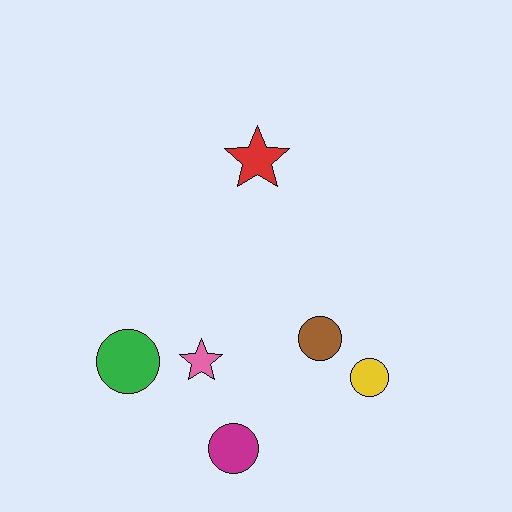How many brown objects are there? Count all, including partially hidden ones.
There is 1 brown object.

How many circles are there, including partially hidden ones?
There are 4 circles.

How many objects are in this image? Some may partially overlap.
There are 6 objects.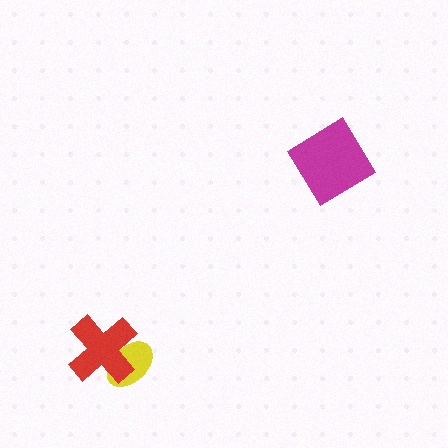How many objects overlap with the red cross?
1 object overlaps with the red cross.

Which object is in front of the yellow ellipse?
The red cross is in front of the yellow ellipse.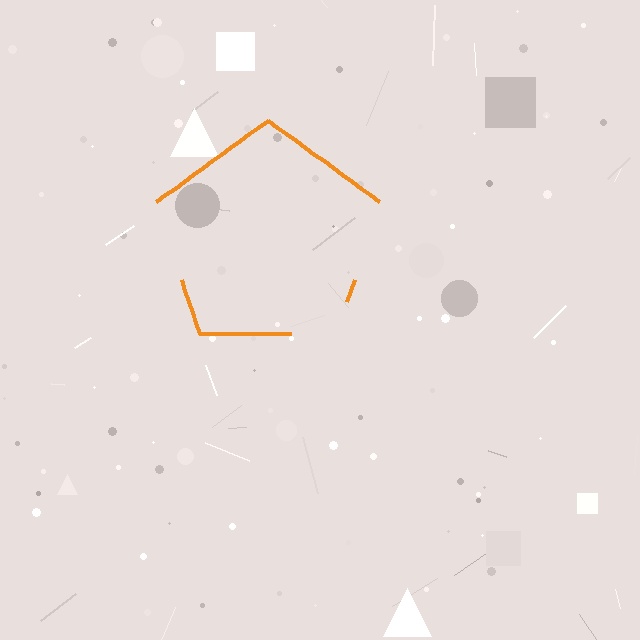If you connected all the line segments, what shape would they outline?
They would outline a pentagon.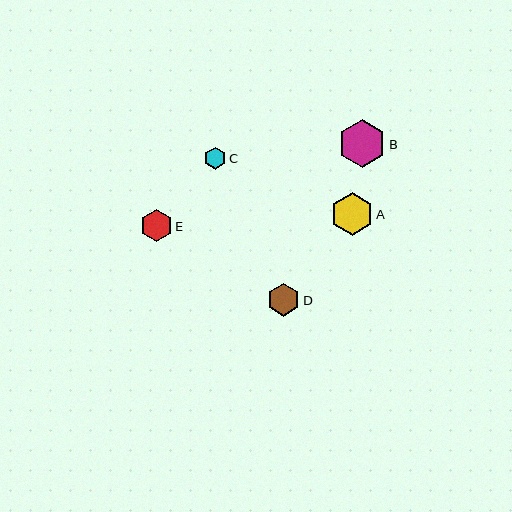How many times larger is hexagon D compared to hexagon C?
Hexagon D is approximately 1.5 times the size of hexagon C.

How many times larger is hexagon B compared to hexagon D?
Hexagon B is approximately 1.5 times the size of hexagon D.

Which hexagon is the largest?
Hexagon B is the largest with a size of approximately 48 pixels.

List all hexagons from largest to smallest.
From largest to smallest: B, A, E, D, C.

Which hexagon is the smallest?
Hexagon C is the smallest with a size of approximately 21 pixels.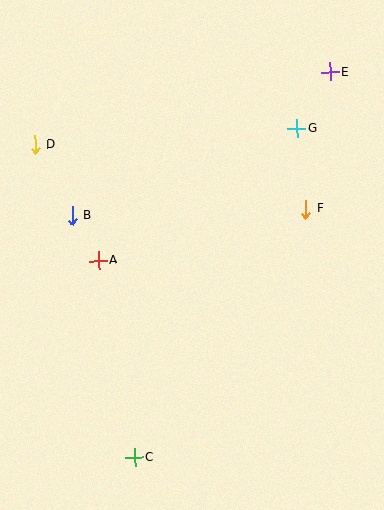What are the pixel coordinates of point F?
Point F is at (306, 209).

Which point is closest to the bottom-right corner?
Point C is closest to the bottom-right corner.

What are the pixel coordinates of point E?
Point E is at (330, 72).